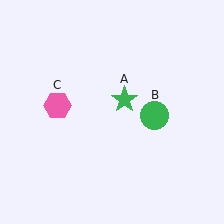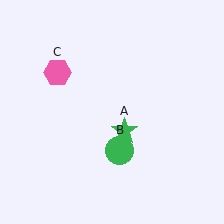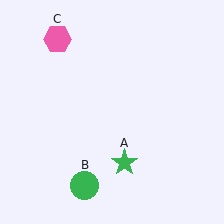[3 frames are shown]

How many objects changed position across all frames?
3 objects changed position: green star (object A), green circle (object B), pink hexagon (object C).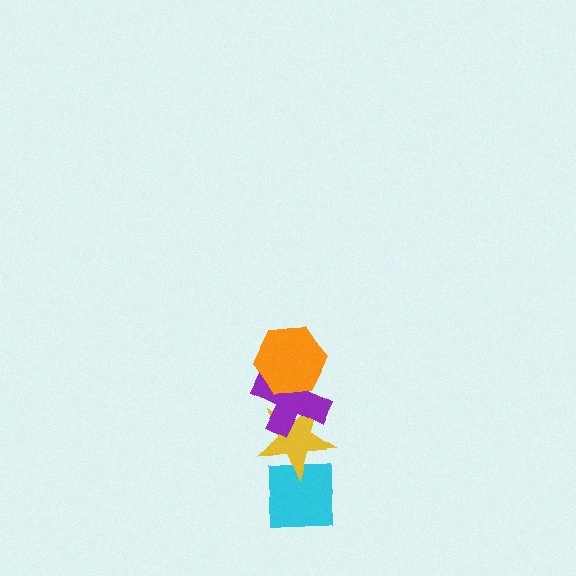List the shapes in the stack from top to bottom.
From top to bottom: the orange hexagon, the purple cross, the yellow star, the cyan square.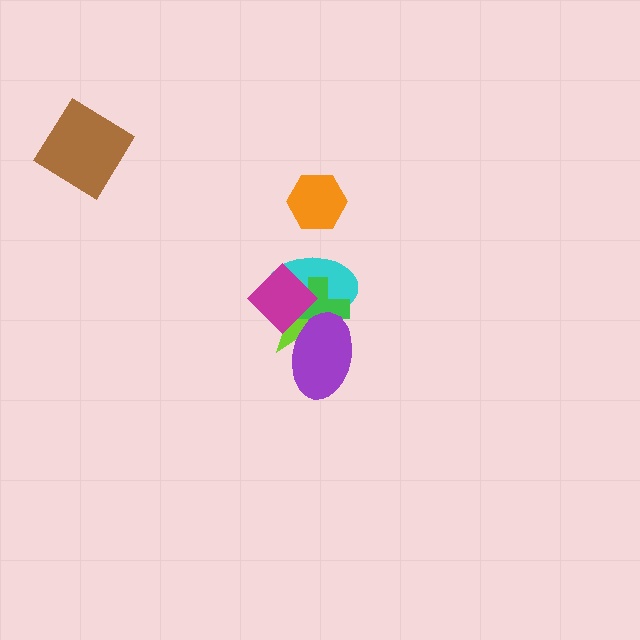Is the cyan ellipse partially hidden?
Yes, it is partially covered by another shape.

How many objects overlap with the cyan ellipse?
4 objects overlap with the cyan ellipse.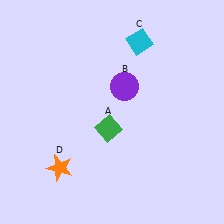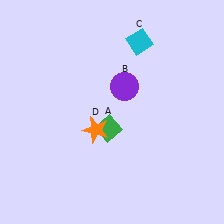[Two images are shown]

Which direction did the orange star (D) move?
The orange star (D) moved up.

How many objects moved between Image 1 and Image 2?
1 object moved between the two images.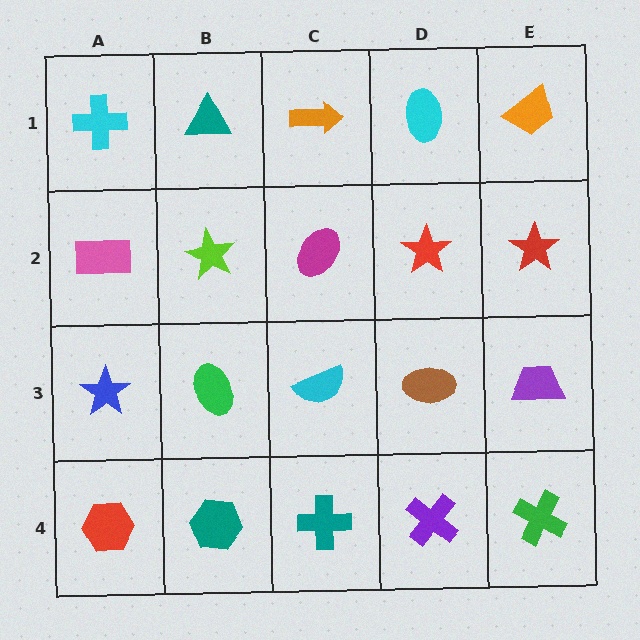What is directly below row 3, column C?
A teal cross.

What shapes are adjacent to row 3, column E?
A red star (row 2, column E), a green cross (row 4, column E), a brown ellipse (row 3, column D).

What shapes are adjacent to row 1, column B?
A lime star (row 2, column B), a cyan cross (row 1, column A), an orange arrow (row 1, column C).